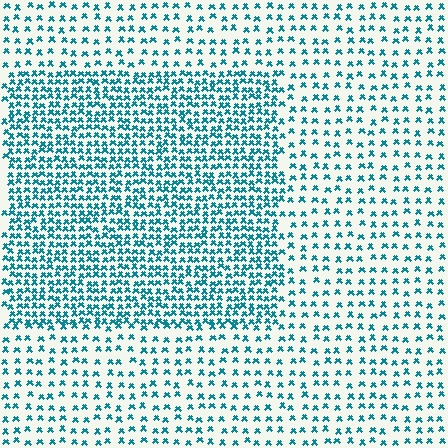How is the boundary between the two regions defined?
The boundary is defined by a change in element density (approximately 2.2x ratio). All elements are the same color, size, and shape.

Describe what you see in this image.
The image contains small teal elements arranged at two different densities. A rectangle-shaped region is visible where the elements are more densely packed than the surrounding area.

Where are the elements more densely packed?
The elements are more densely packed inside the rectangle boundary.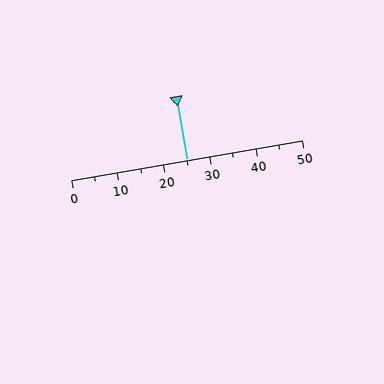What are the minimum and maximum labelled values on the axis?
The axis runs from 0 to 50.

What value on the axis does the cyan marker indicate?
The marker indicates approximately 25.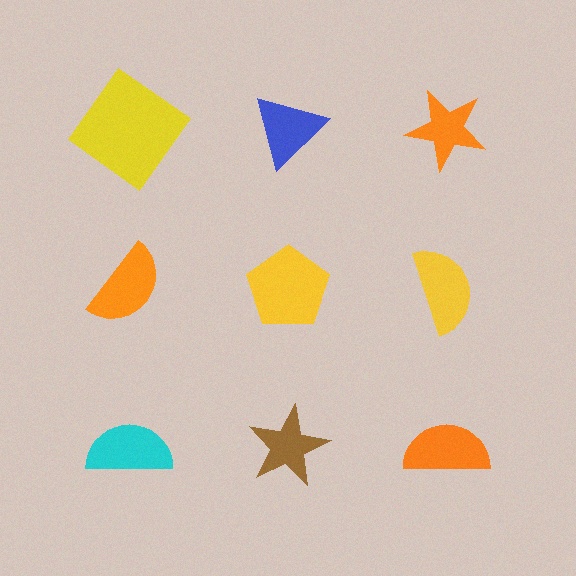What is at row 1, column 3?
An orange star.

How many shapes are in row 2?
3 shapes.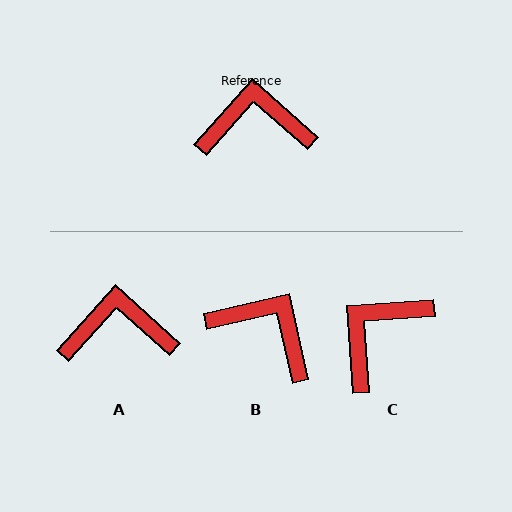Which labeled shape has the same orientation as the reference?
A.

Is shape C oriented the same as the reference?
No, it is off by about 46 degrees.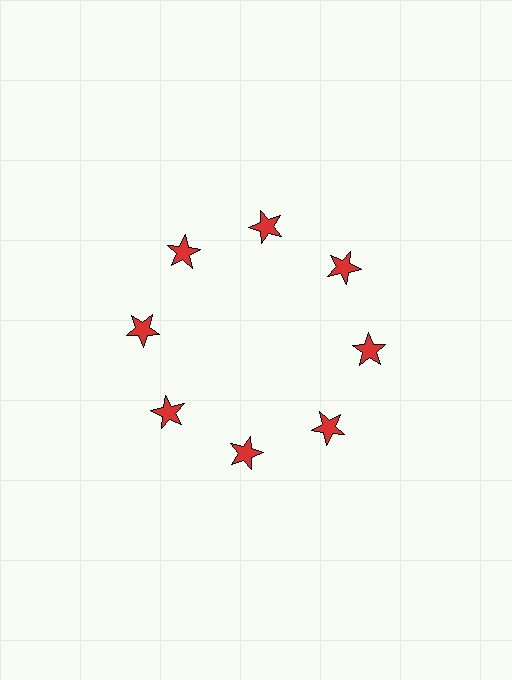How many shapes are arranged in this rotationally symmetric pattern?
There are 8 shapes, arranged in 8 groups of 1.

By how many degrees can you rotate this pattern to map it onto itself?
The pattern maps onto itself every 45 degrees of rotation.